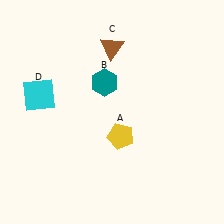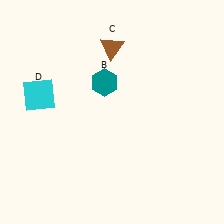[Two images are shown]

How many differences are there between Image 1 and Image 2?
There is 1 difference between the two images.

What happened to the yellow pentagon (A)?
The yellow pentagon (A) was removed in Image 2. It was in the bottom-right area of Image 1.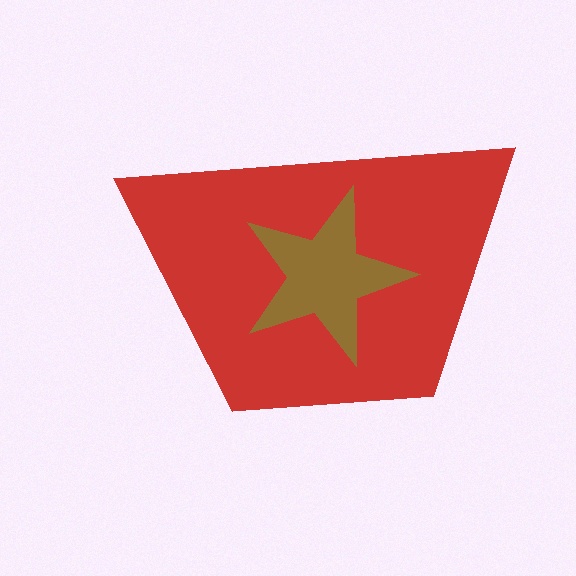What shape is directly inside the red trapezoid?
The brown star.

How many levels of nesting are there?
2.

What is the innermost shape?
The brown star.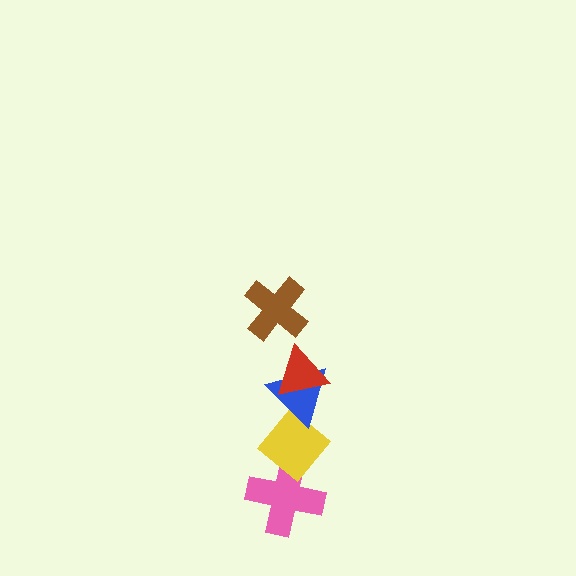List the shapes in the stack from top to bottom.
From top to bottom: the brown cross, the red triangle, the blue triangle, the yellow diamond, the pink cross.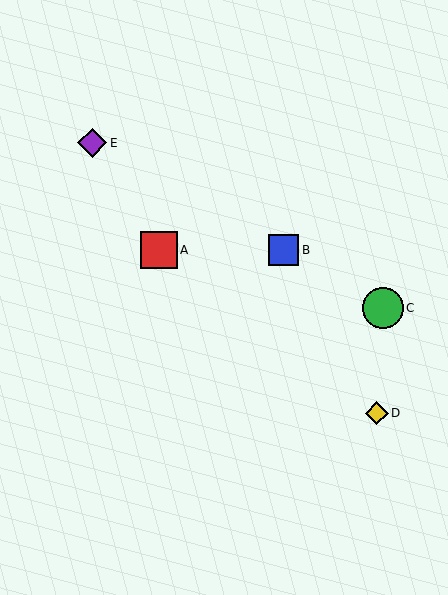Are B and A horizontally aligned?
Yes, both are at y≈250.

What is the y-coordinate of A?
Object A is at y≈250.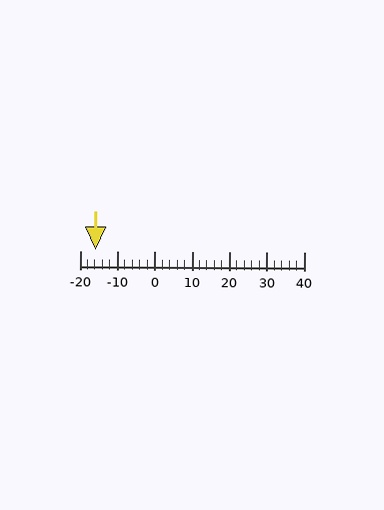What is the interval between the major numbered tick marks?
The major tick marks are spaced 10 units apart.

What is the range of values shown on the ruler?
The ruler shows values from -20 to 40.